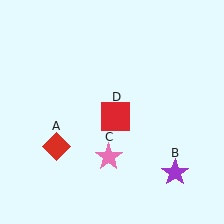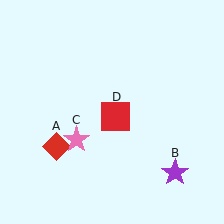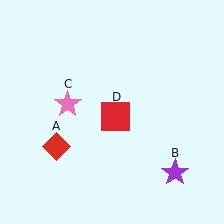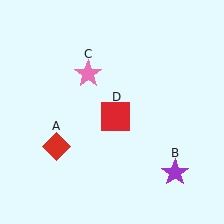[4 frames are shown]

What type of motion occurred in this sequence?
The pink star (object C) rotated clockwise around the center of the scene.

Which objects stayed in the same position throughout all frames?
Red diamond (object A) and purple star (object B) and red square (object D) remained stationary.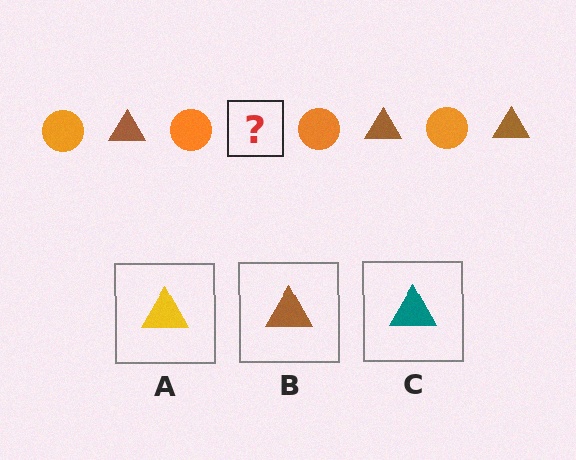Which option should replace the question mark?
Option B.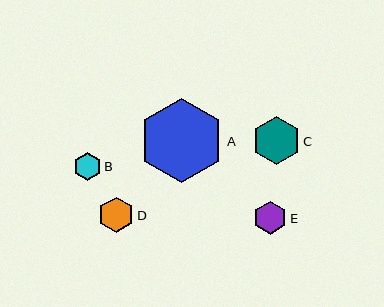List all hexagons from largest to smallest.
From largest to smallest: A, C, D, E, B.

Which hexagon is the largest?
Hexagon A is the largest with a size of approximately 84 pixels.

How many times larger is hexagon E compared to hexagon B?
Hexagon E is approximately 1.2 times the size of hexagon B.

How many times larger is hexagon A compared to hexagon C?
Hexagon A is approximately 1.8 times the size of hexagon C.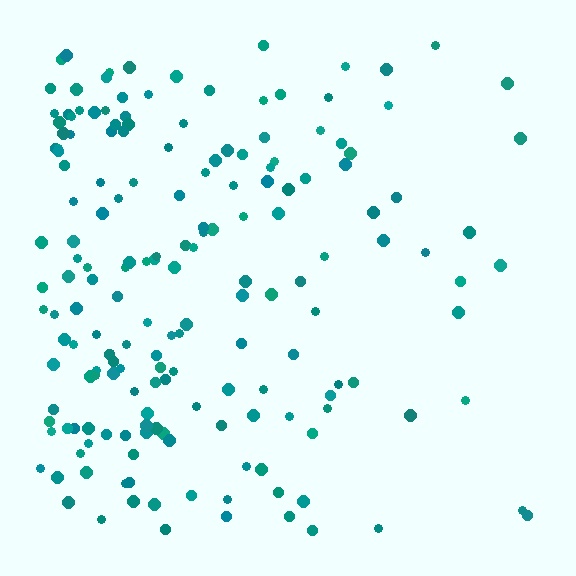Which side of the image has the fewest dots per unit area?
The right.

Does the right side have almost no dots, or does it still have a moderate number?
Still a moderate number, just noticeably fewer than the left.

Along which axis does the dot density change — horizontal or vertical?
Horizontal.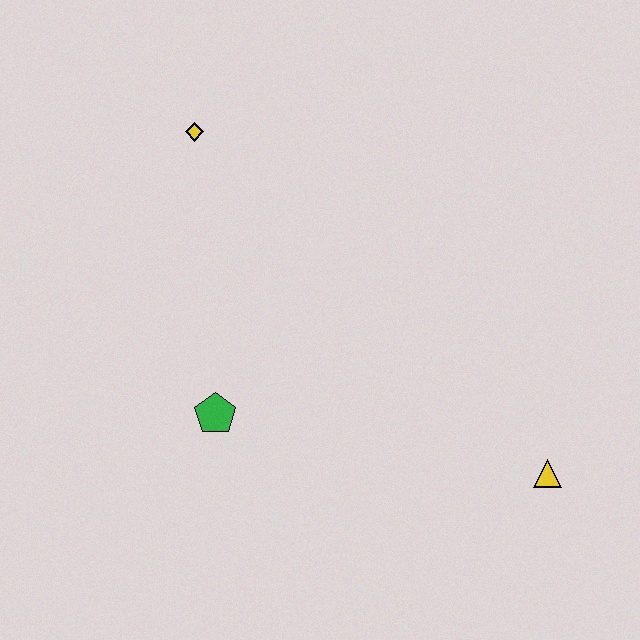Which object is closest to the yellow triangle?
The green pentagon is closest to the yellow triangle.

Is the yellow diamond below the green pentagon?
No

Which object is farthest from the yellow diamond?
The yellow triangle is farthest from the yellow diamond.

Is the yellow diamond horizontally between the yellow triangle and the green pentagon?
No